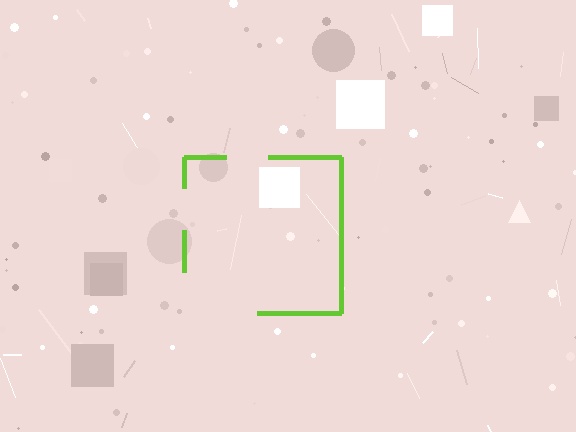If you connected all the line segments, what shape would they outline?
They would outline a square.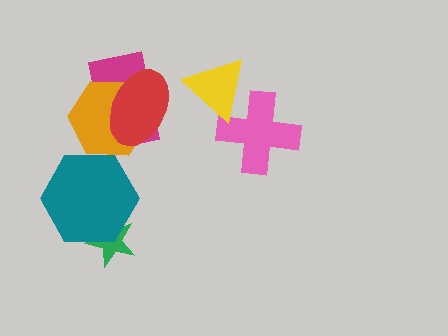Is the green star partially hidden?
Yes, it is partially covered by another shape.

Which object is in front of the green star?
The teal hexagon is in front of the green star.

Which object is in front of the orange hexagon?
The red ellipse is in front of the orange hexagon.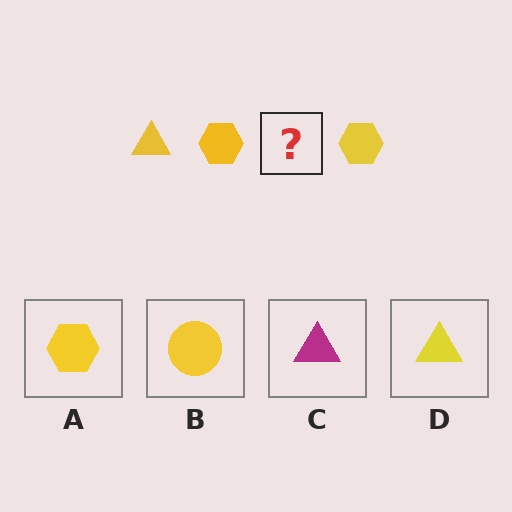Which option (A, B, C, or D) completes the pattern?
D.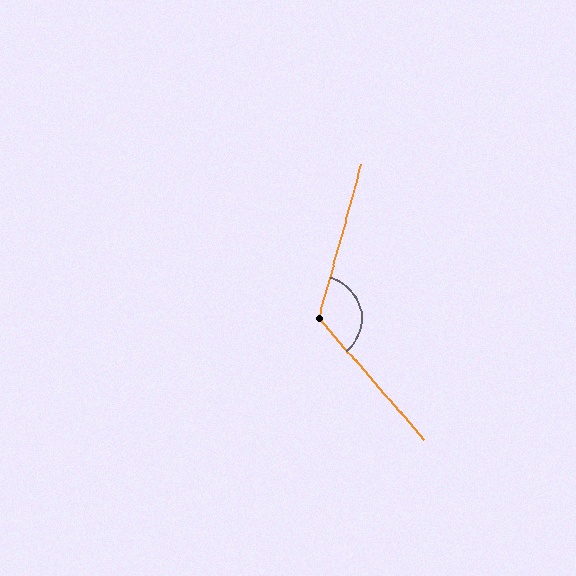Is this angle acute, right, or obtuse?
It is obtuse.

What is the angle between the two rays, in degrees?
Approximately 124 degrees.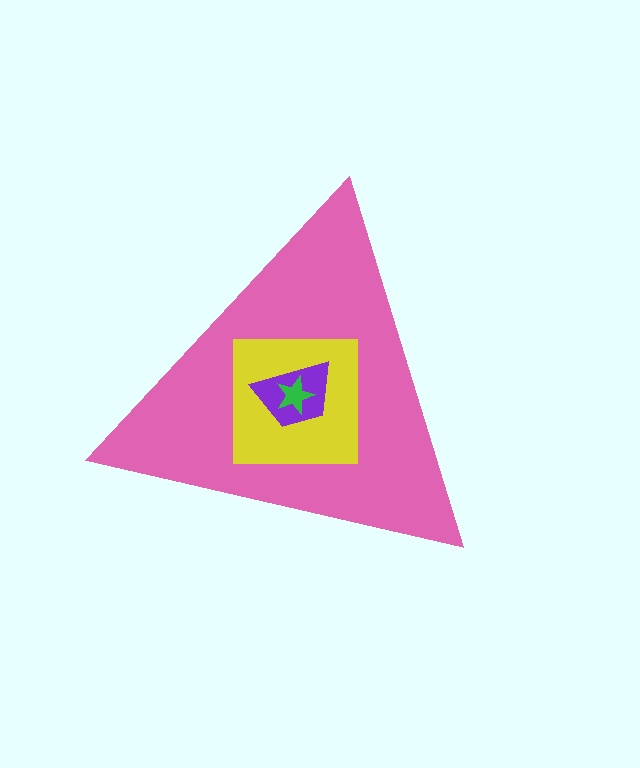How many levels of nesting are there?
4.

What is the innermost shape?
The green star.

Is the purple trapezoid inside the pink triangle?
Yes.